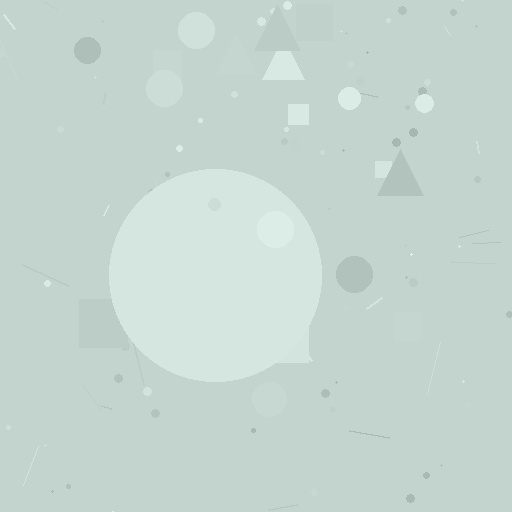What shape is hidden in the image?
A circle is hidden in the image.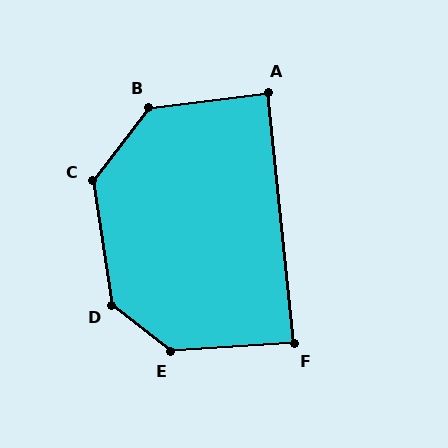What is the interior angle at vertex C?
Approximately 133 degrees (obtuse).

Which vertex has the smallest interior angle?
F, at approximately 88 degrees.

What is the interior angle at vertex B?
Approximately 135 degrees (obtuse).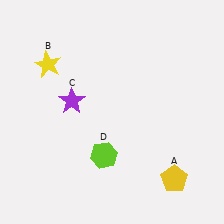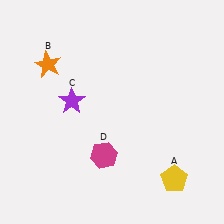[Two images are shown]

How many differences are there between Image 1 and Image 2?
There are 2 differences between the two images.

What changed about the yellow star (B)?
In Image 1, B is yellow. In Image 2, it changed to orange.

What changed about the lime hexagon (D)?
In Image 1, D is lime. In Image 2, it changed to magenta.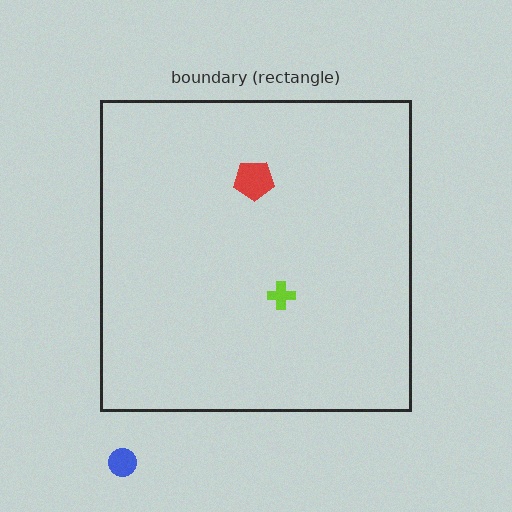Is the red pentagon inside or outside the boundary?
Inside.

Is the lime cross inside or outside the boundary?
Inside.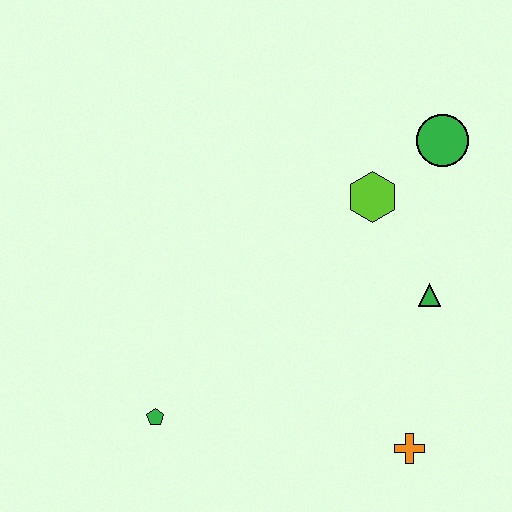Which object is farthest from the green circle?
The green pentagon is farthest from the green circle.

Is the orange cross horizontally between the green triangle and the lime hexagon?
Yes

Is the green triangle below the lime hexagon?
Yes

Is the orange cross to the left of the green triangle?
Yes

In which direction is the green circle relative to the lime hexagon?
The green circle is to the right of the lime hexagon.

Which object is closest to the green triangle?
The lime hexagon is closest to the green triangle.